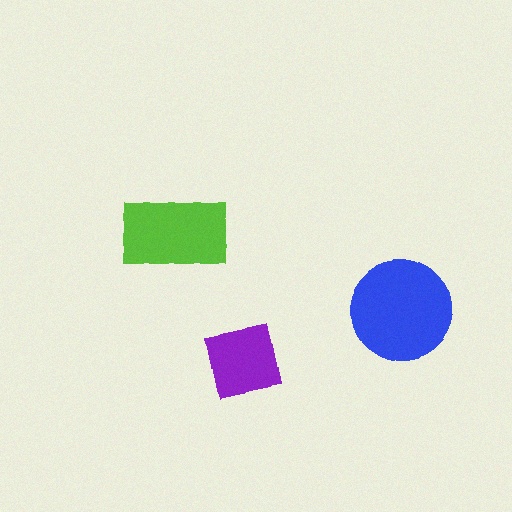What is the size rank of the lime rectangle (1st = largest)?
2nd.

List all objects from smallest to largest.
The purple square, the lime rectangle, the blue circle.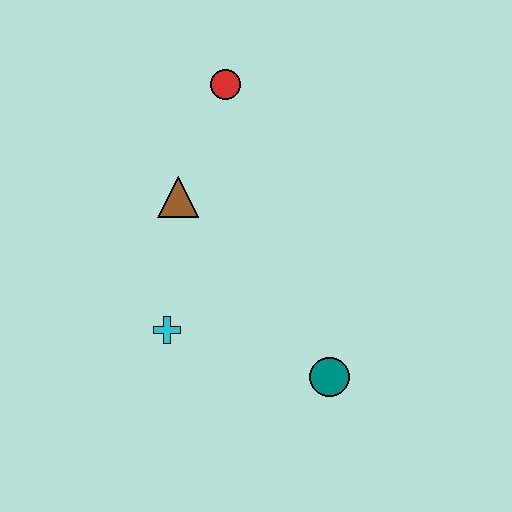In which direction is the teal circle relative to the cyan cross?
The teal circle is to the right of the cyan cross.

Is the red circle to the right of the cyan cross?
Yes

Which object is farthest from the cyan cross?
The red circle is farthest from the cyan cross.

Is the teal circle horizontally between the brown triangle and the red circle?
No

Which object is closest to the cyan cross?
The brown triangle is closest to the cyan cross.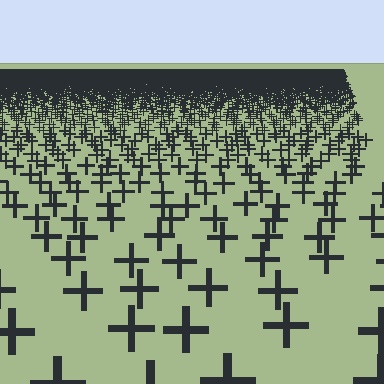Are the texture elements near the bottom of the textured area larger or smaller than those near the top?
Larger. Near the bottom, elements are closer to the viewer and appear at a bigger on-screen size.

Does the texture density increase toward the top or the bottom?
Density increases toward the top.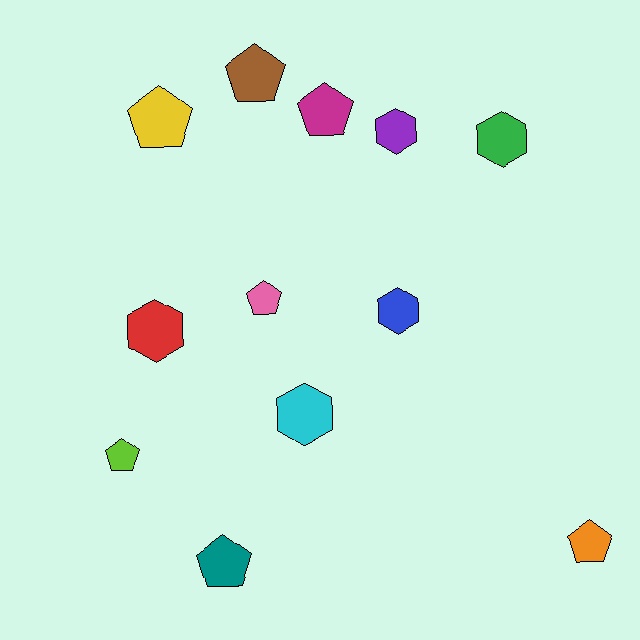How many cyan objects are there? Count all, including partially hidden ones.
There is 1 cyan object.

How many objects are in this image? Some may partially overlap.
There are 12 objects.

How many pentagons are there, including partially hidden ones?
There are 7 pentagons.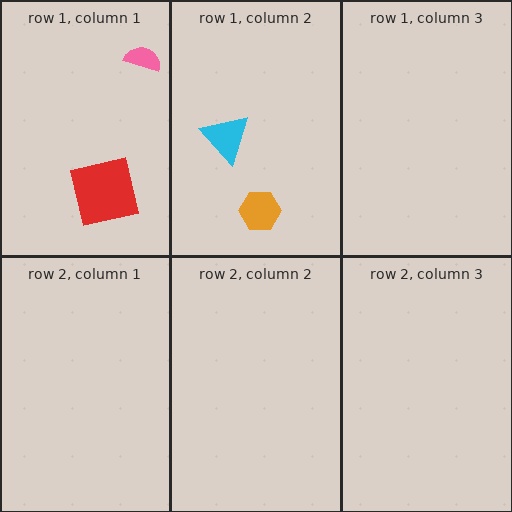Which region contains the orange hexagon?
The row 1, column 2 region.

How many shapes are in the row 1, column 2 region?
2.